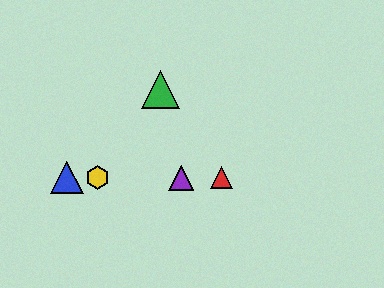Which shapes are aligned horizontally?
The red triangle, the blue triangle, the yellow hexagon, the purple triangle are aligned horizontally.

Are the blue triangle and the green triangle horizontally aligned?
No, the blue triangle is at y≈178 and the green triangle is at y≈89.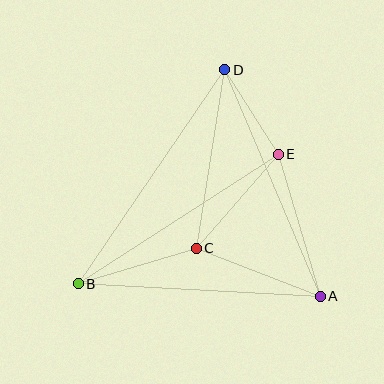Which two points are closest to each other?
Points D and E are closest to each other.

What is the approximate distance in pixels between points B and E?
The distance between B and E is approximately 238 pixels.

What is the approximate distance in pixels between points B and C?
The distance between B and C is approximately 123 pixels.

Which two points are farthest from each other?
Points B and D are farthest from each other.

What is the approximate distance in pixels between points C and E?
The distance between C and E is approximately 124 pixels.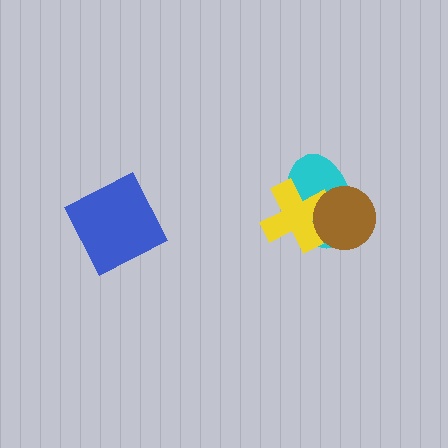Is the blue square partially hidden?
No, no other shape covers it.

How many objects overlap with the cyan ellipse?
2 objects overlap with the cyan ellipse.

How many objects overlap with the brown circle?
2 objects overlap with the brown circle.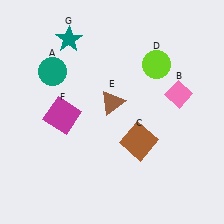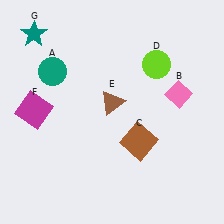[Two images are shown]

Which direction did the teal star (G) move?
The teal star (G) moved left.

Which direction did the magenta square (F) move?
The magenta square (F) moved left.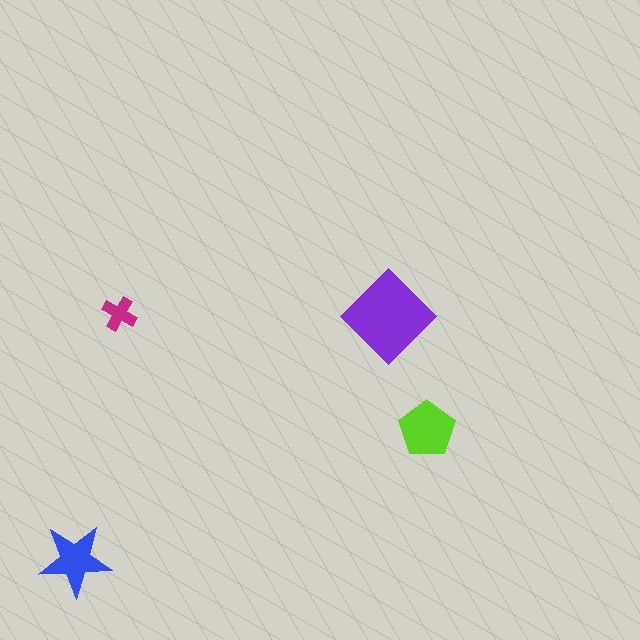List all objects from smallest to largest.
The magenta cross, the blue star, the lime pentagon, the purple diamond.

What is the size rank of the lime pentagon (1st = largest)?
2nd.